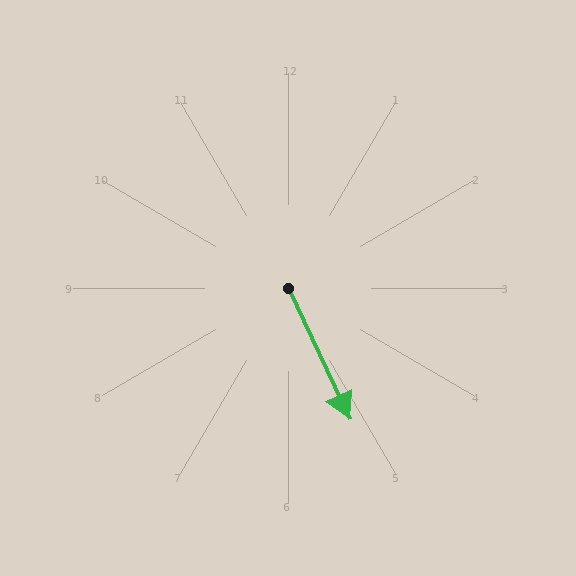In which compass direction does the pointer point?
Southeast.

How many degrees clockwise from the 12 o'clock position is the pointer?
Approximately 155 degrees.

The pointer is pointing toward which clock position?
Roughly 5 o'clock.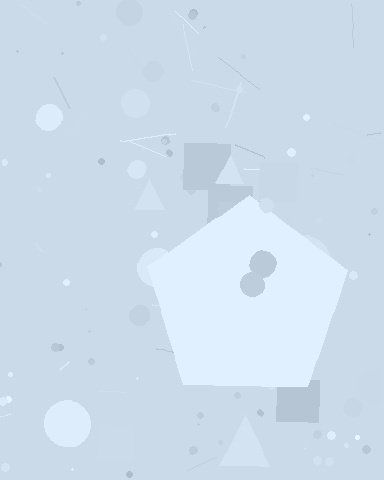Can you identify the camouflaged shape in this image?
The camouflaged shape is a pentagon.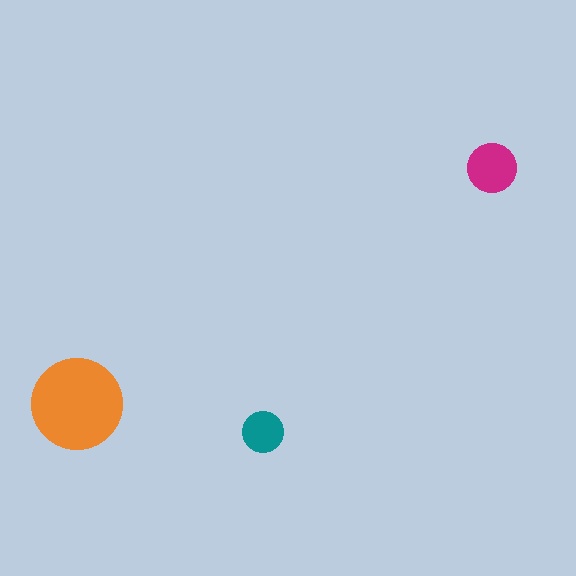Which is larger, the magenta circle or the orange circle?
The orange one.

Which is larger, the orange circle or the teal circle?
The orange one.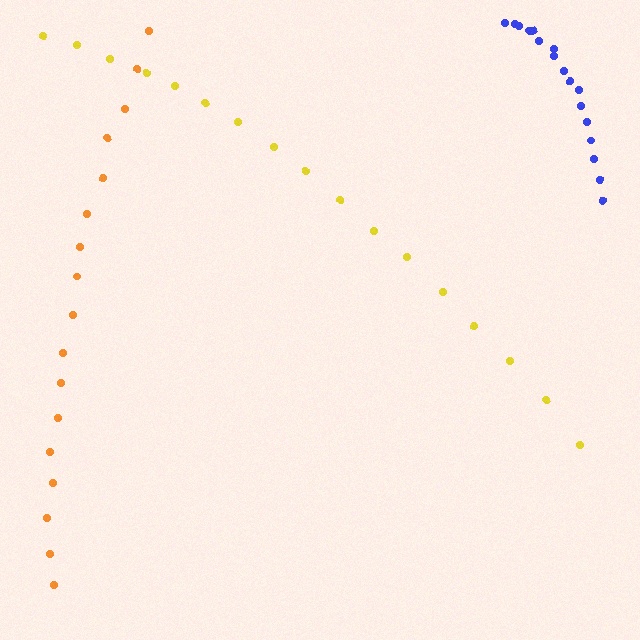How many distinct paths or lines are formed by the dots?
There are 3 distinct paths.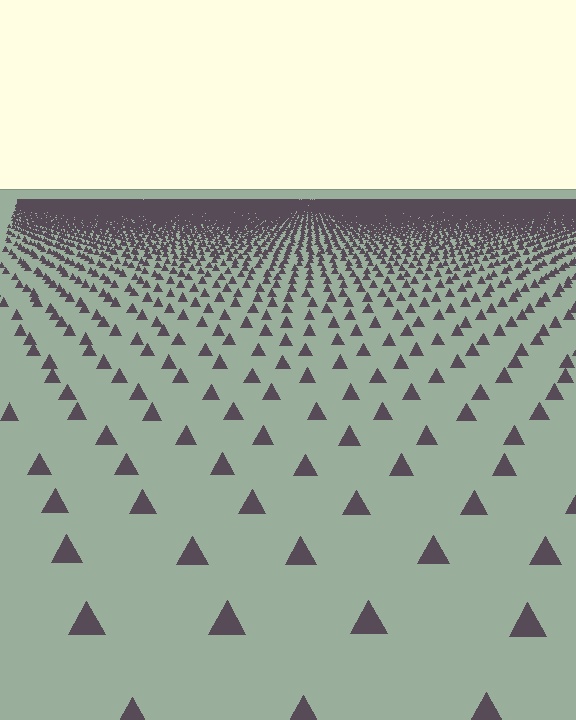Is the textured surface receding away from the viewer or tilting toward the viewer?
The surface is receding away from the viewer. Texture elements get smaller and denser toward the top.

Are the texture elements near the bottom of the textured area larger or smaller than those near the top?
Larger. Near the bottom, elements are closer to the viewer and appear at a bigger on-screen size.